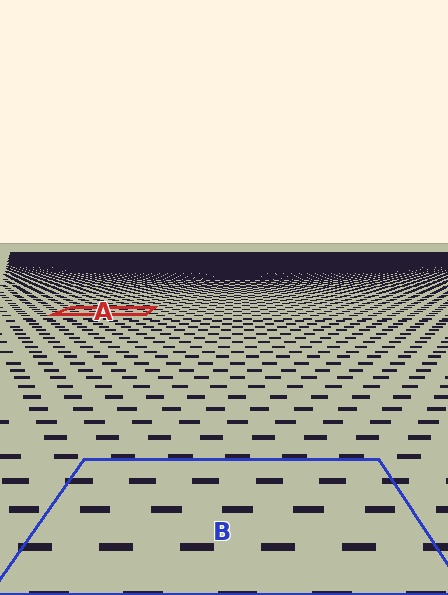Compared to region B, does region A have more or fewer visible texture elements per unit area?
Region A has more texture elements per unit area — they are packed more densely because it is farther away.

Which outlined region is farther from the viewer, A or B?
Region A is farther from the viewer — the texture elements inside it appear smaller and more densely packed.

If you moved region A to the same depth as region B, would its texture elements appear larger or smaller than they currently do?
They would appear larger. At a closer depth, the same texture elements are projected at a bigger on-screen size.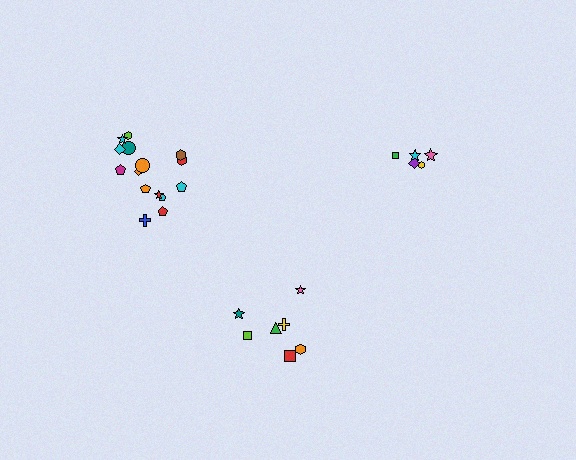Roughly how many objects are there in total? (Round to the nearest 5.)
Roughly 25 objects in total.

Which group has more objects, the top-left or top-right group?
The top-left group.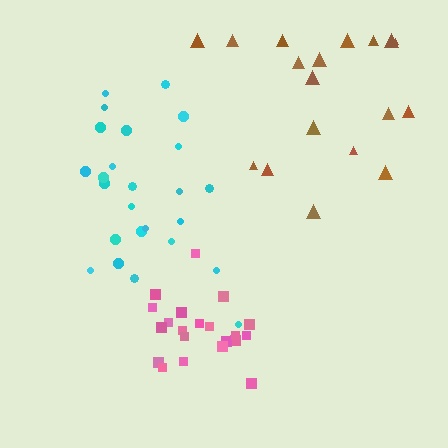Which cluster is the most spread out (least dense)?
Brown.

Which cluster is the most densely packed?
Pink.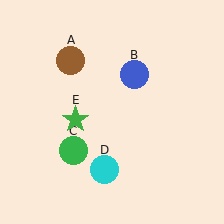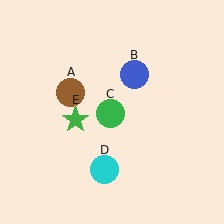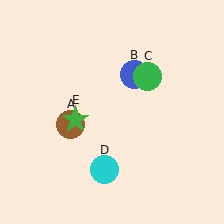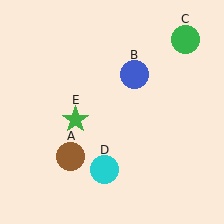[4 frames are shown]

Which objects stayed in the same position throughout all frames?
Blue circle (object B) and cyan circle (object D) and green star (object E) remained stationary.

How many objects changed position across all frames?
2 objects changed position: brown circle (object A), green circle (object C).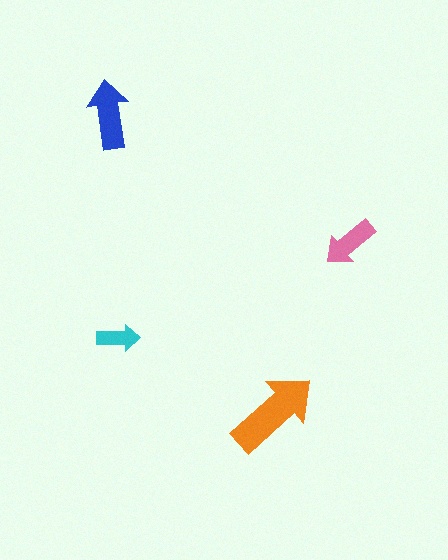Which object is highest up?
The blue arrow is topmost.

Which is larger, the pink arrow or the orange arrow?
The orange one.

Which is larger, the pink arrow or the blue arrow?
The blue one.